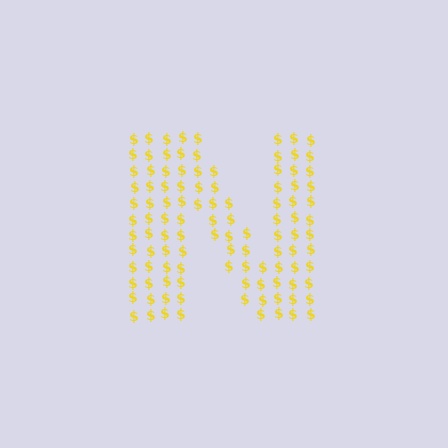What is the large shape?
The large shape is the letter N.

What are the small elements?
The small elements are dollar signs.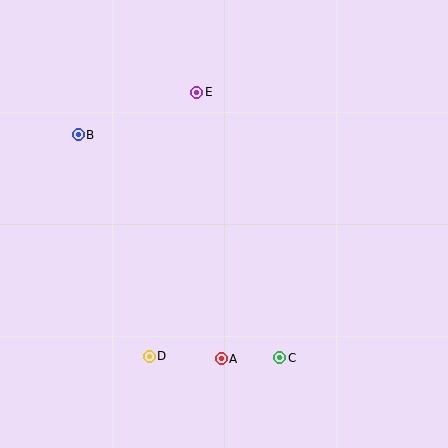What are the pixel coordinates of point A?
Point A is at (221, 359).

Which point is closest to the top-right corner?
Point E is closest to the top-right corner.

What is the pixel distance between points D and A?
The distance between D and A is 72 pixels.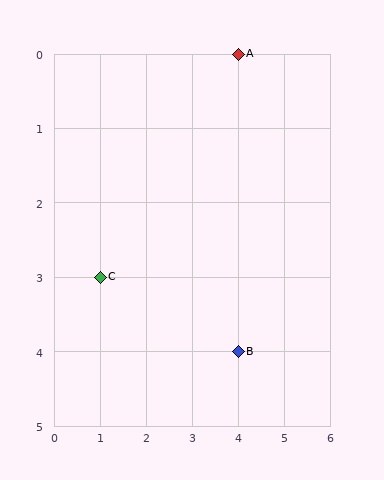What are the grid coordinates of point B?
Point B is at grid coordinates (4, 4).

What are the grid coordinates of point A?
Point A is at grid coordinates (4, 0).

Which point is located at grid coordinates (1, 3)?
Point C is at (1, 3).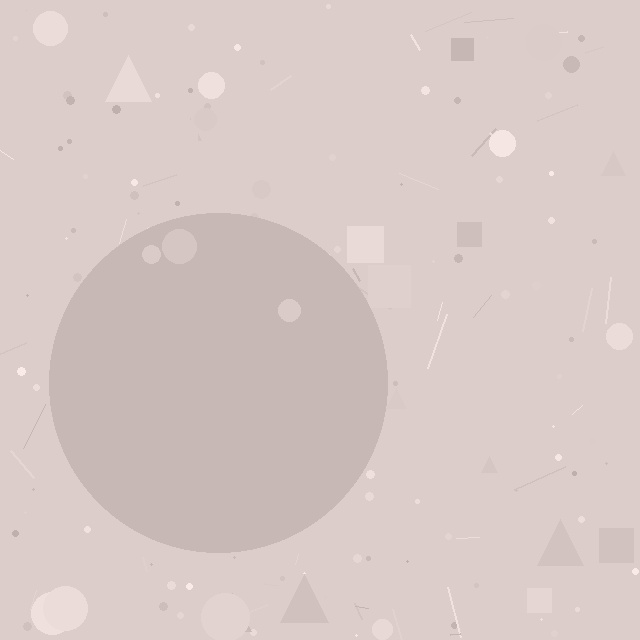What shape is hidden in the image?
A circle is hidden in the image.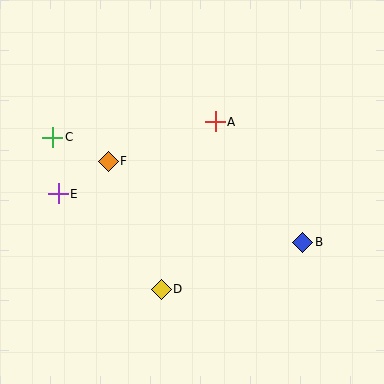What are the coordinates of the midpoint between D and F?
The midpoint between D and F is at (135, 225).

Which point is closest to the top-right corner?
Point A is closest to the top-right corner.